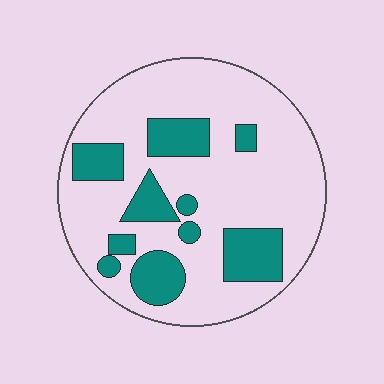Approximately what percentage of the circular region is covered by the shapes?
Approximately 25%.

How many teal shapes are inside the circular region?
10.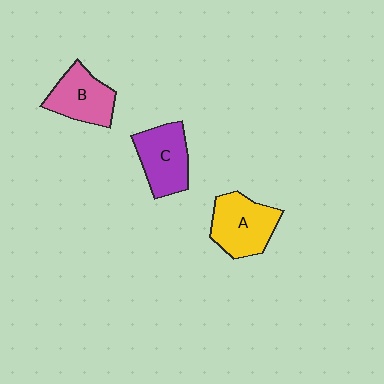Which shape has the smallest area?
Shape B (pink).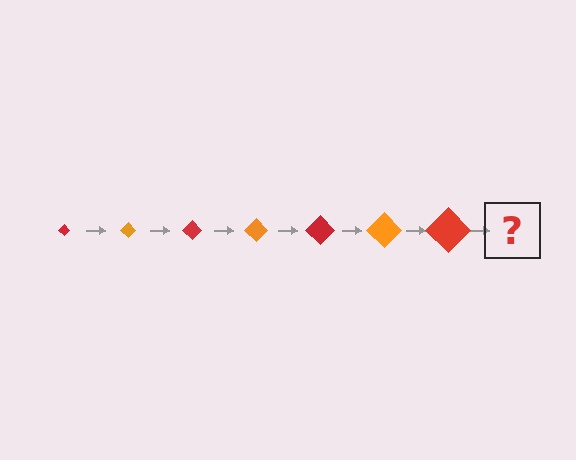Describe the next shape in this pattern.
It should be an orange diamond, larger than the previous one.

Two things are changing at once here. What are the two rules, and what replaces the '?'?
The two rules are that the diamond grows larger each step and the color cycles through red and orange. The '?' should be an orange diamond, larger than the previous one.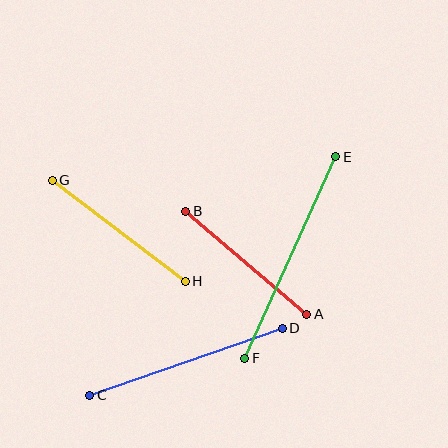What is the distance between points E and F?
The distance is approximately 222 pixels.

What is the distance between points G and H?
The distance is approximately 167 pixels.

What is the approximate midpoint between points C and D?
The midpoint is at approximately (186, 362) pixels.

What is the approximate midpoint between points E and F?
The midpoint is at approximately (290, 258) pixels.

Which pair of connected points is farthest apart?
Points E and F are farthest apart.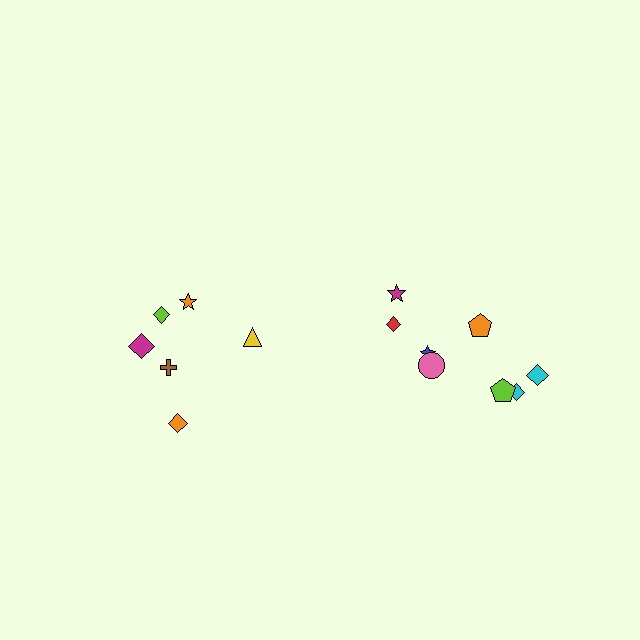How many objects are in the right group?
There are 8 objects.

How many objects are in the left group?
There are 6 objects.